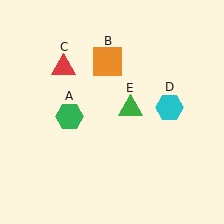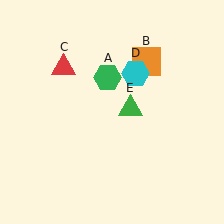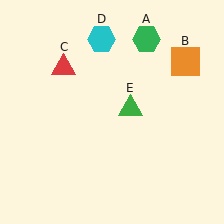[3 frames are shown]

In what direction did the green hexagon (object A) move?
The green hexagon (object A) moved up and to the right.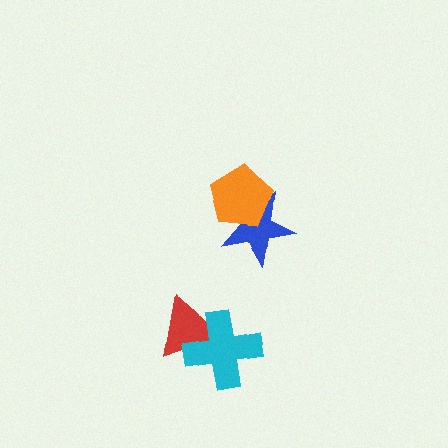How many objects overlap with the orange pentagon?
1 object overlaps with the orange pentagon.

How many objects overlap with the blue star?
1 object overlaps with the blue star.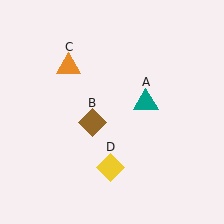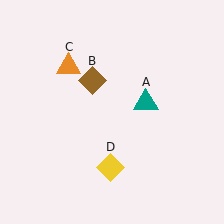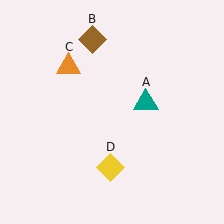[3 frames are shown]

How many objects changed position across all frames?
1 object changed position: brown diamond (object B).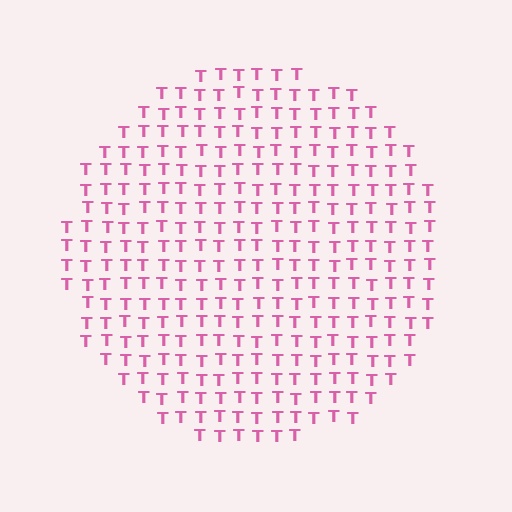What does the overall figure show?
The overall figure shows a circle.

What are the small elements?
The small elements are letter T's.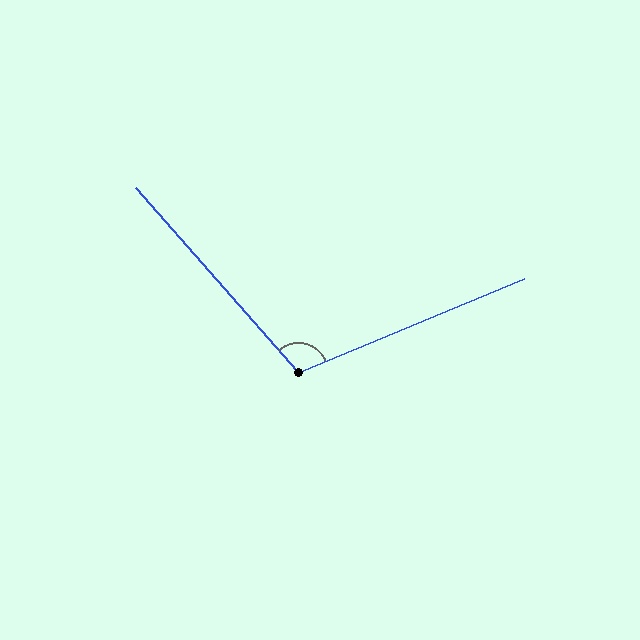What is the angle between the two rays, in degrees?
Approximately 109 degrees.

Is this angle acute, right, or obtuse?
It is obtuse.